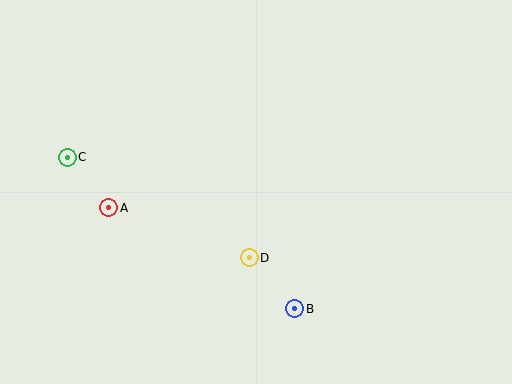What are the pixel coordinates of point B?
Point B is at (295, 309).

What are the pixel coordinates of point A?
Point A is at (109, 208).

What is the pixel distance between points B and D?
The distance between B and D is 68 pixels.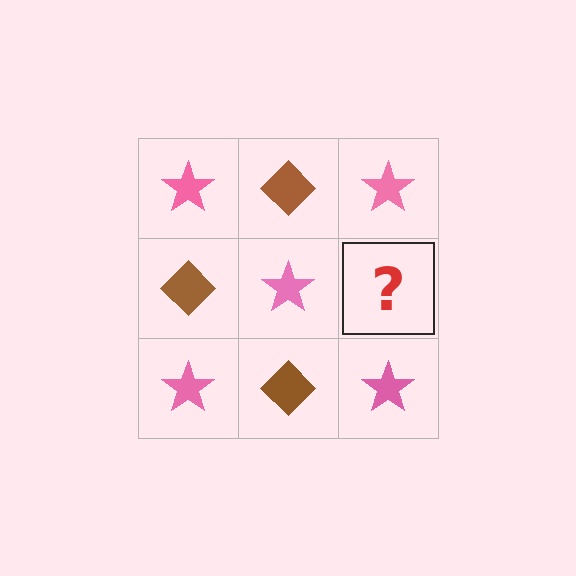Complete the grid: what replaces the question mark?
The question mark should be replaced with a brown diamond.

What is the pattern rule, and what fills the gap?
The rule is that it alternates pink star and brown diamond in a checkerboard pattern. The gap should be filled with a brown diamond.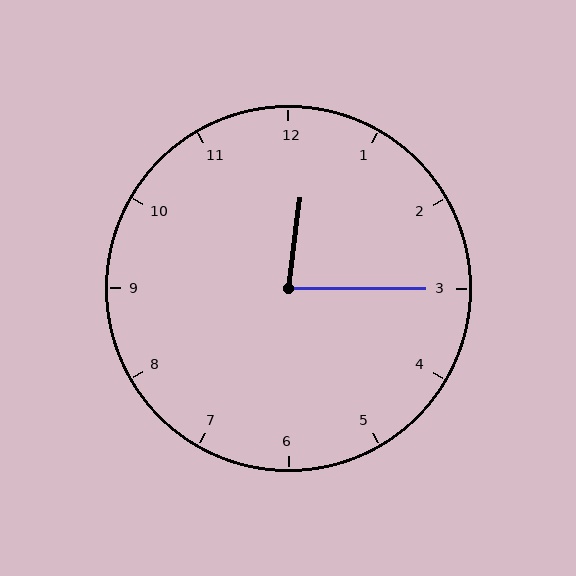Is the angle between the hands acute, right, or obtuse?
It is acute.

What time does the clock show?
12:15.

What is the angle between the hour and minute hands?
Approximately 82 degrees.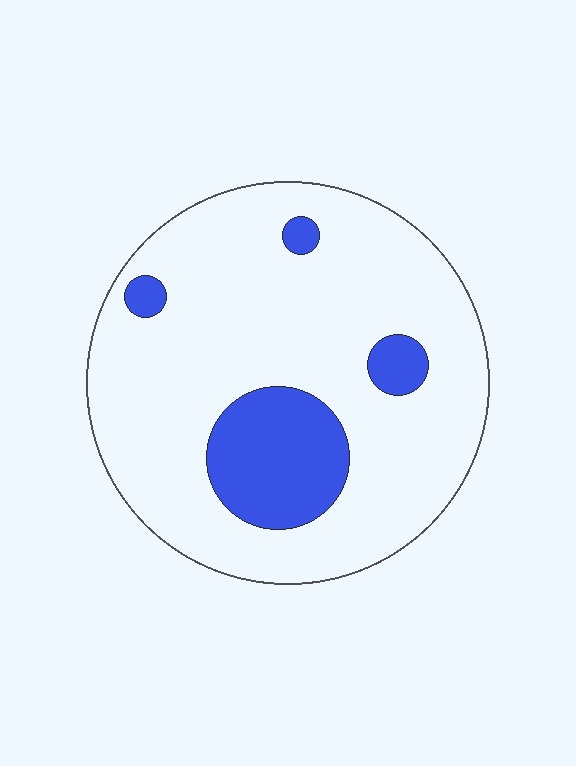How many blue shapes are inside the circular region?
4.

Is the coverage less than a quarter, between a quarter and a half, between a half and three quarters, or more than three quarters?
Less than a quarter.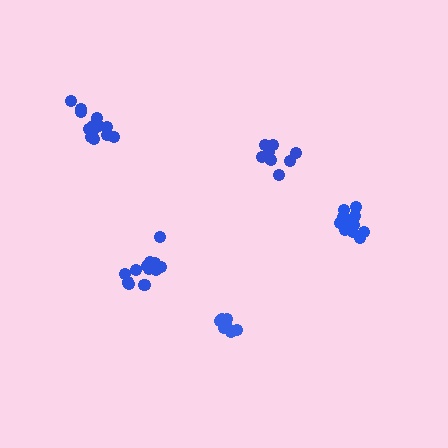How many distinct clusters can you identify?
There are 5 distinct clusters.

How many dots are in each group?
Group 1: 13 dots, Group 2: 8 dots, Group 3: 9 dots, Group 4: 14 dots, Group 5: 13 dots (57 total).